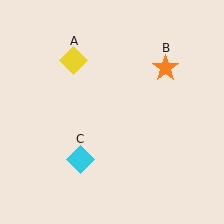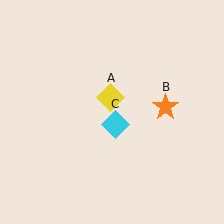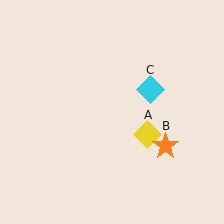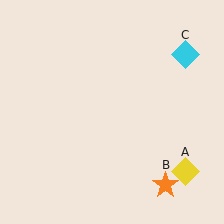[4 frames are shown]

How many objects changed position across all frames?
3 objects changed position: yellow diamond (object A), orange star (object B), cyan diamond (object C).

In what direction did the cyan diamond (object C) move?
The cyan diamond (object C) moved up and to the right.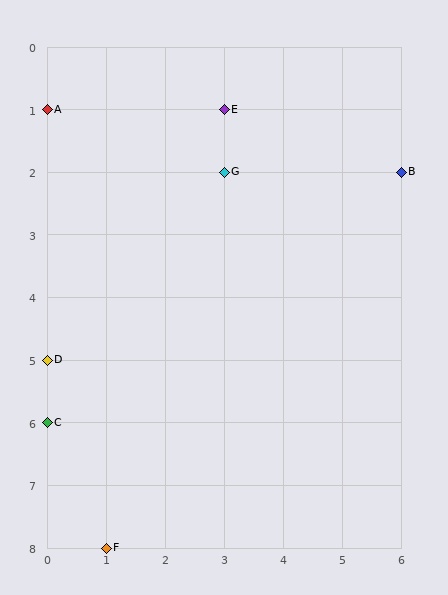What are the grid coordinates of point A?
Point A is at grid coordinates (0, 1).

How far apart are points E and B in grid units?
Points E and B are 3 columns and 1 row apart (about 3.2 grid units diagonally).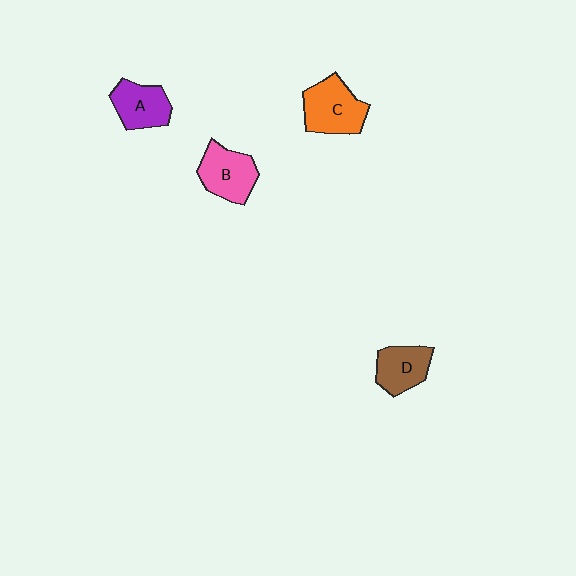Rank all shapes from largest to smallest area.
From largest to smallest: C (orange), B (pink), A (purple), D (brown).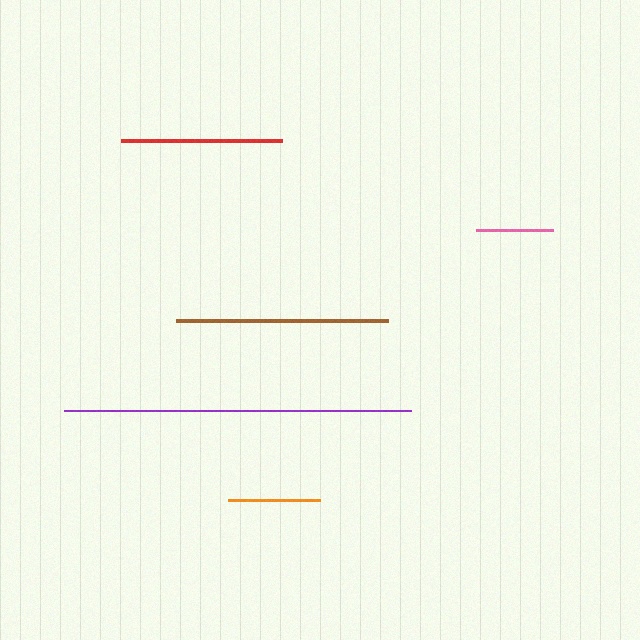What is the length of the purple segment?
The purple segment is approximately 347 pixels long.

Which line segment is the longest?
The purple line is the longest at approximately 347 pixels.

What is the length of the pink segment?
The pink segment is approximately 76 pixels long.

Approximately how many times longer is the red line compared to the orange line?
The red line is approximately 1.7 times the length of the orange line.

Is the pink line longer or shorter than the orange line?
The orange line is longer than the pink line.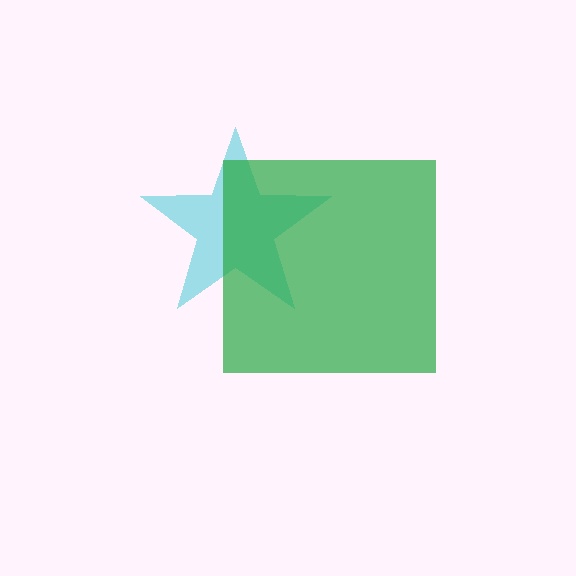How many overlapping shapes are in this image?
There are 2 overlapping shapes in the image.